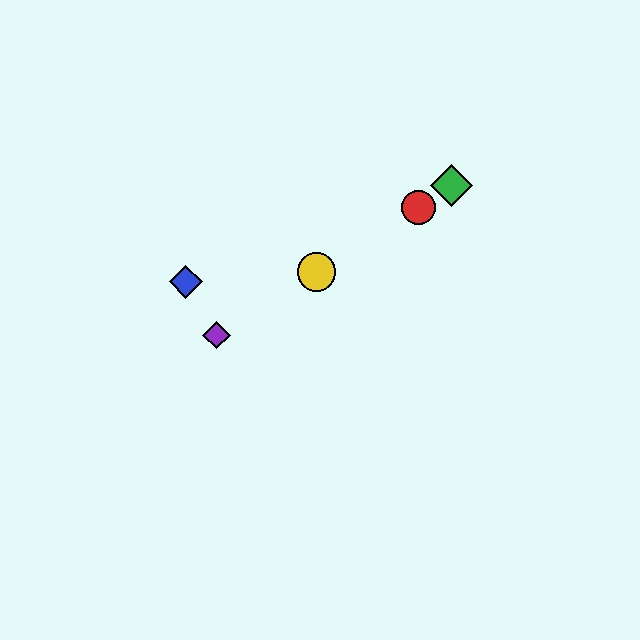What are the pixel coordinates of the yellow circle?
The yellow circle is at (316, 272).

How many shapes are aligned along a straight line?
4 shapes (the red circle, the green diamond, the yellow circle, the purple diamond) are aligned along a straight line.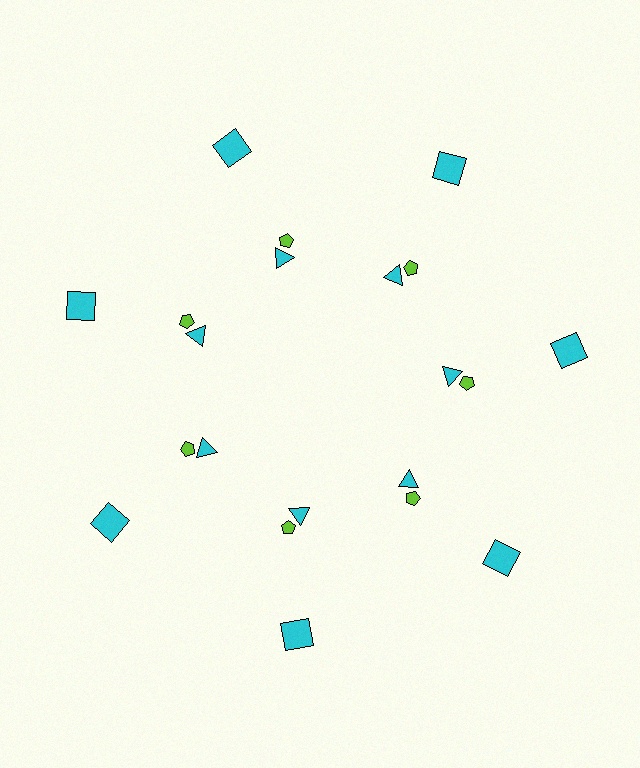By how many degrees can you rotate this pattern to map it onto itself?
The pattern maps onto itself every 51 degrees of rotation.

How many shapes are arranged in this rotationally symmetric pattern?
There are 21 shapes, arranged in 7 groups of 3.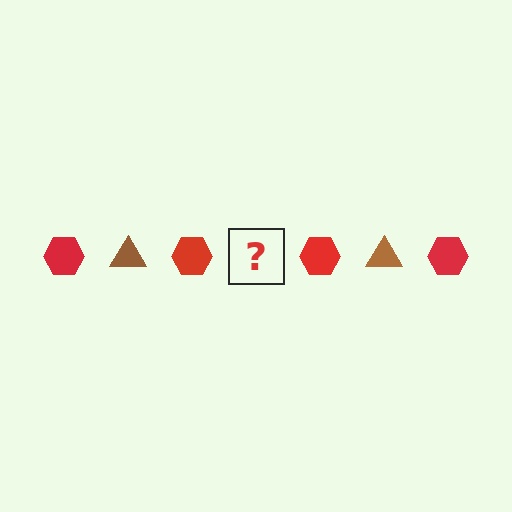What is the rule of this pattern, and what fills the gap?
The rule is that the pattern alternates between red hexagon and brown triangle. The gap should be filled with a brown triangle.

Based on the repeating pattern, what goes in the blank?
The blank should be a brown triangle.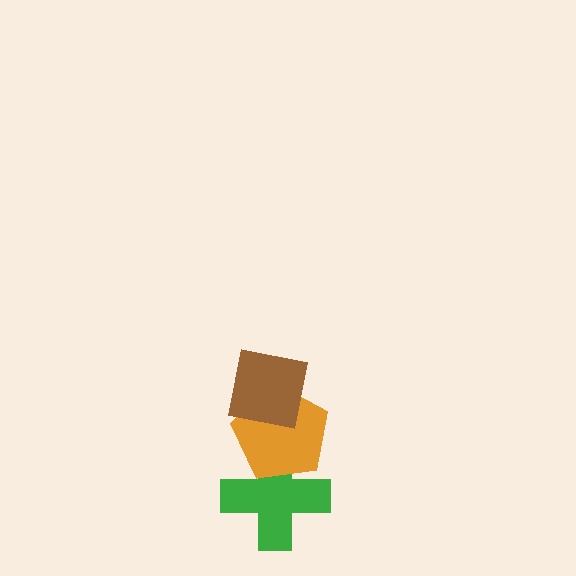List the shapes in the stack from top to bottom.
From top to bottom: the brown square, the orange pentagon, the green cross.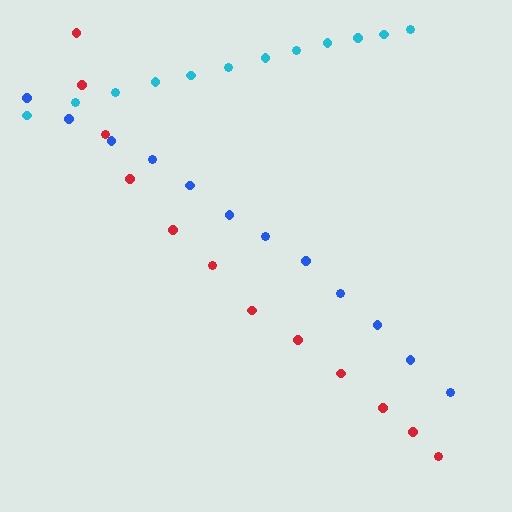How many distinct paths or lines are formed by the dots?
There are 3 distinct paths.